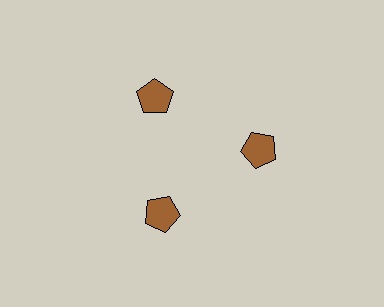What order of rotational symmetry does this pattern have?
This pattern has 3-fold rotational symmetry.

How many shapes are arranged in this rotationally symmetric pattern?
There are 3 shapes, arranged in 3 groups of 1.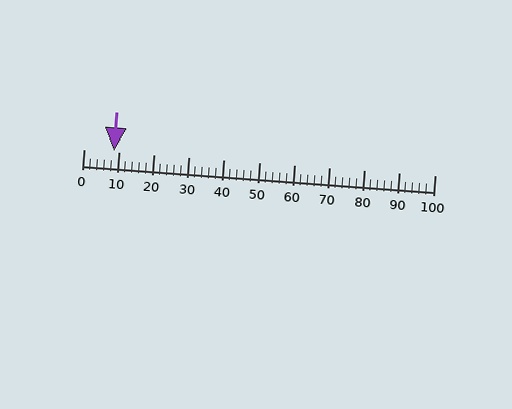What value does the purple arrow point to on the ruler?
The purple arrow points to approximately 9.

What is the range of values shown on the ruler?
The ruler shows values from 0 to 100.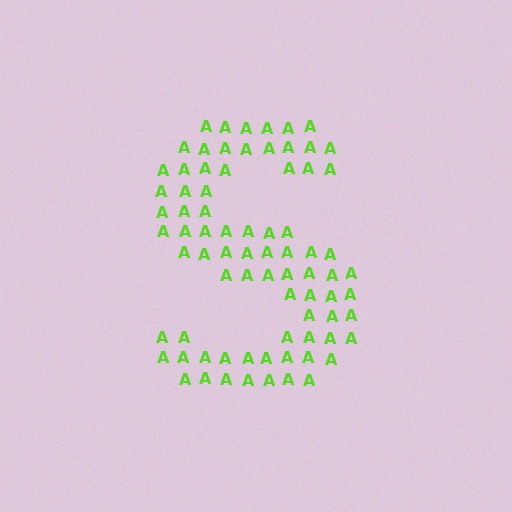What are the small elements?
The small elements are letter A's.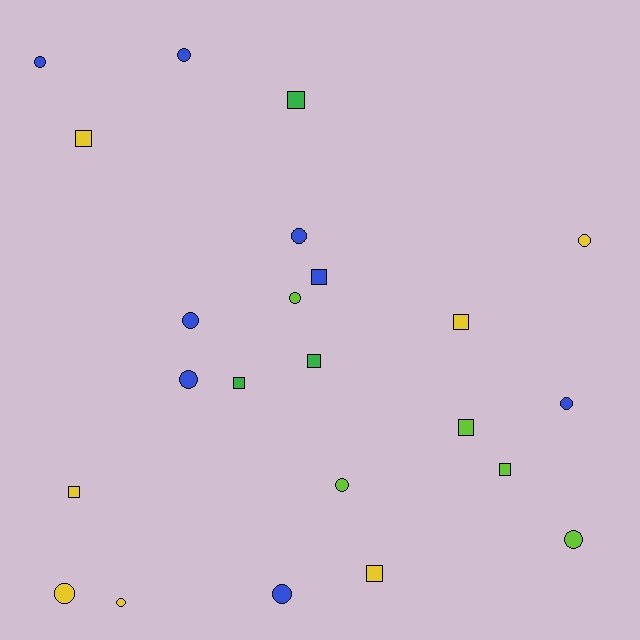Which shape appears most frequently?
Circle, with 13 objects.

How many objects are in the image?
There are 23 objects.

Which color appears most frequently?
Blue, with 8 objects.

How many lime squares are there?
There are 2 lime squares.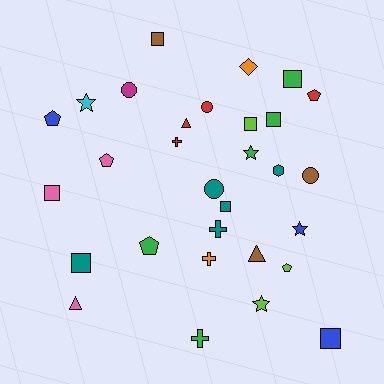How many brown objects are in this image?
There are 3 brown objects.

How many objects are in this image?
There are 30 objects.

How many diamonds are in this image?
There is 1 diamond.